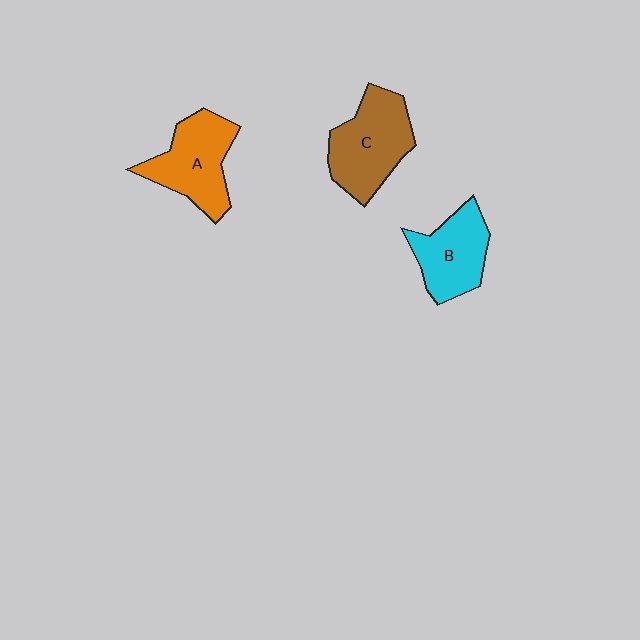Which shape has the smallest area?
Shape B (cyan).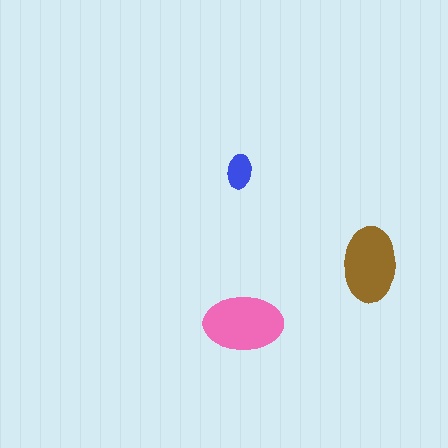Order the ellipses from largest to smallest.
the pink one, the brown one, the blue one.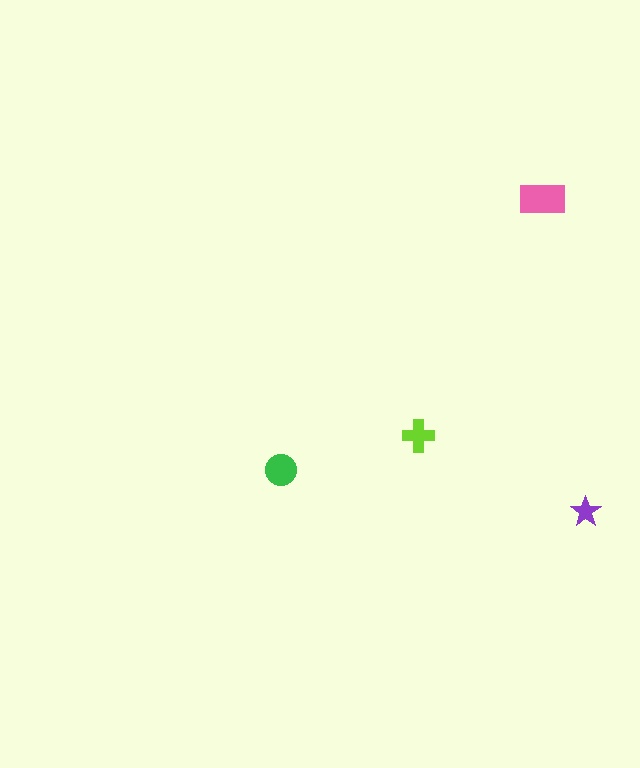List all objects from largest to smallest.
The pink rectangle, the green circle, the lime cross, the purple star.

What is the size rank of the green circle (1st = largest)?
2nd.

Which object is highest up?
The pink rectangle is topmost.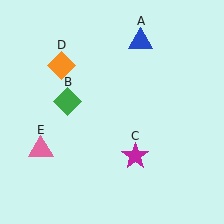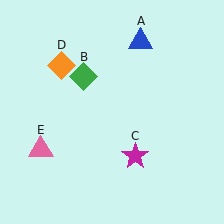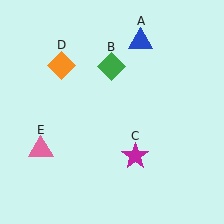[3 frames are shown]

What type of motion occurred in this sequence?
The green diamond (object B) rotated clockwise around the center of the scene.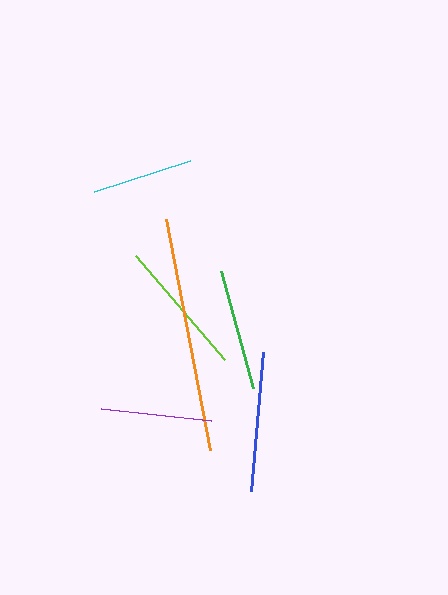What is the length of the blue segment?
The blue segment is approximately 139 pixels long.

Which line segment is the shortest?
The cyan line is the shortest at approximately 100 pixels.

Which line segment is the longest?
The orange line is the longest at approximately 235 pixels.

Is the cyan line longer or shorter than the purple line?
The purple line is longer than the cyan line.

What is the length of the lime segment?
The lime segment is approximately 137 pixels long.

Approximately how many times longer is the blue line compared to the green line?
The blue line is approximately 1.1 times the length of the green line.